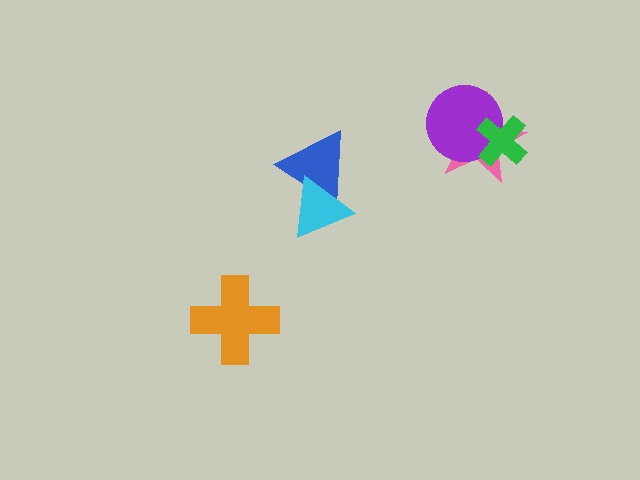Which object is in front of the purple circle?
The green cross is in front of the purple circle.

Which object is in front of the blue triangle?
The cyan triangle is in front of the blue triangle.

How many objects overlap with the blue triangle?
1 object overlaps with the blue triangle.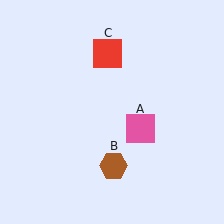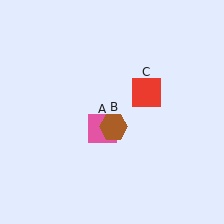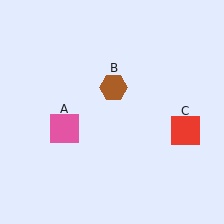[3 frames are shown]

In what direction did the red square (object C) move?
The red square (object C) moved down and to the right.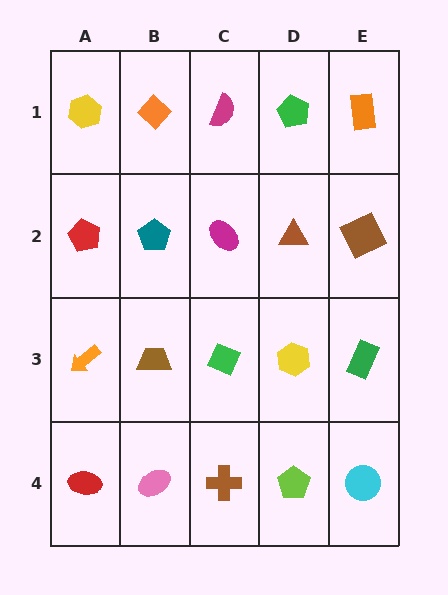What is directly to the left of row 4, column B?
A red ellipse.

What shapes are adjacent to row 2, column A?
A yellow hexagon (row 1, column A), an orange arrow (row 3, column A), a teal pentagon (row 2, column B).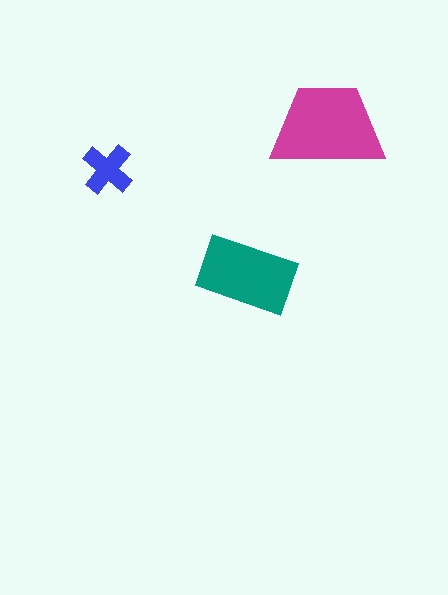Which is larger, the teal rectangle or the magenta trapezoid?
The magenta trapezoid.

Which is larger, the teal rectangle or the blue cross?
The teal rectangle.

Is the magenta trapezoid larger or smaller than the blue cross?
Larger.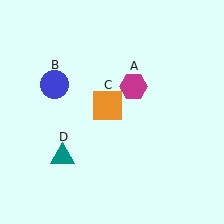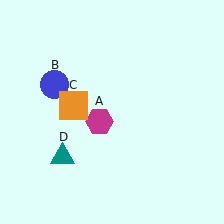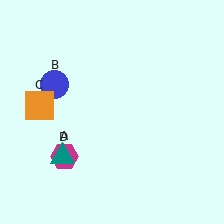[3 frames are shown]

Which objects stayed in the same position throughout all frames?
Blue circle (object B) and teal triangle (object D) remained stationary.